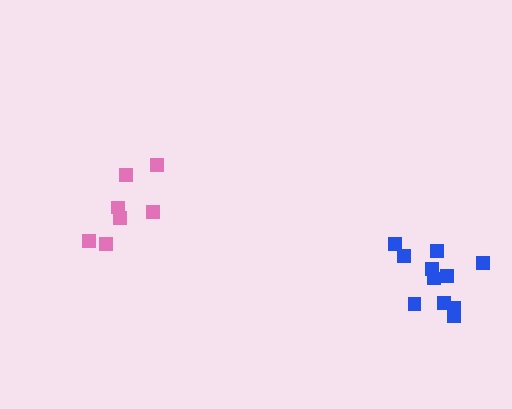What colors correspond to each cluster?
The clusters are colored: pink, blue.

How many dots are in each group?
Group 1: 7 dots, Group 2: 11 dots (18 total).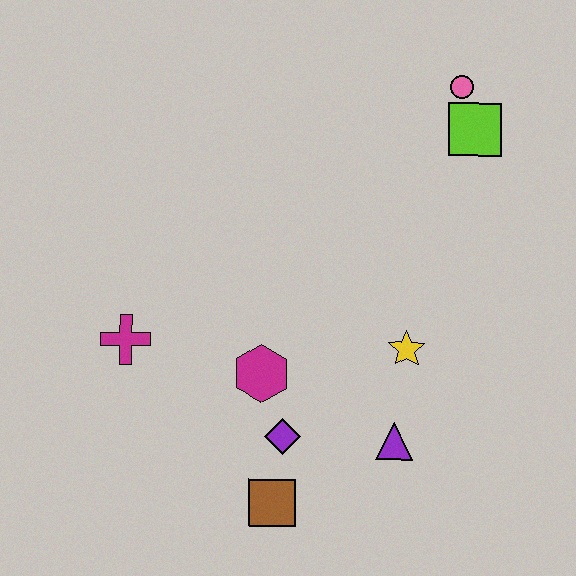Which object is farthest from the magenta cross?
The pink circle is farthest from the magenta cross.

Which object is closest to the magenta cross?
The magenta hexagon is closest to the magenta cross.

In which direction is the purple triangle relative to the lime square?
The purple triangle is below the lime square.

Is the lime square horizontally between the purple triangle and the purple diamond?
No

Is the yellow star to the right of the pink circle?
No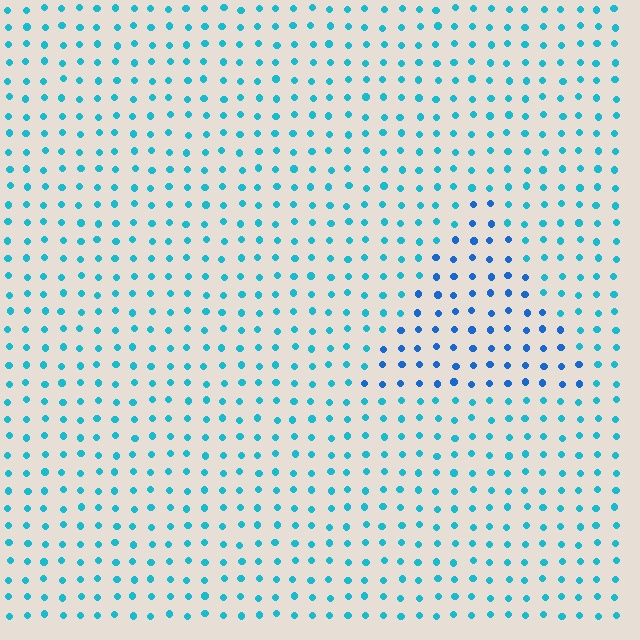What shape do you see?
I see a triangle.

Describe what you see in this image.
The image is filled with small cyan elements in a uniform arrangement. A triangle-shaped region is visible where the elements are tinted to a slightly different hue, forming a subtle color boundary.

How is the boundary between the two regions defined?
The boundary is defined purely by a slight shift in hue (about 28 degrees). Spacing, size, and orientation are identical on both sides.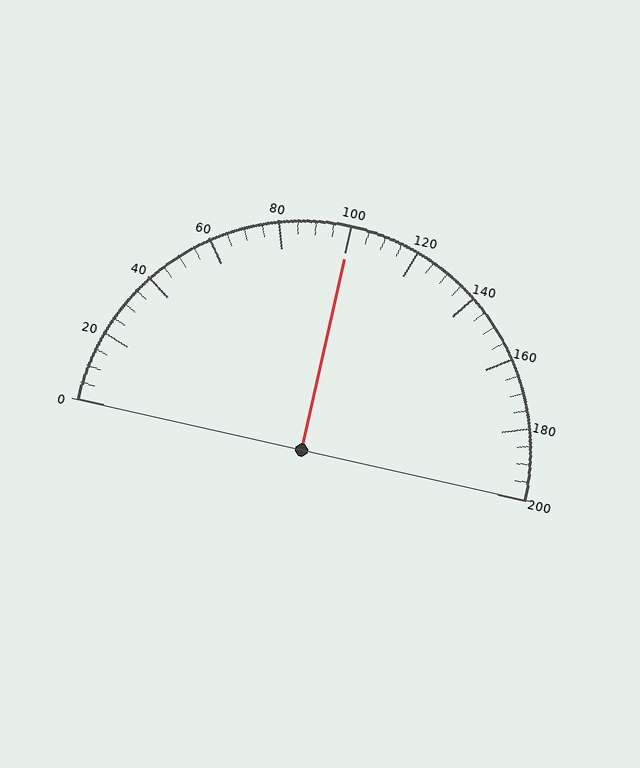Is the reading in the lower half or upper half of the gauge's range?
The reading is in the upper half of the range (0 to 200).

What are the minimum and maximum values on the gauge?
The gauge ranges from 0 to 200.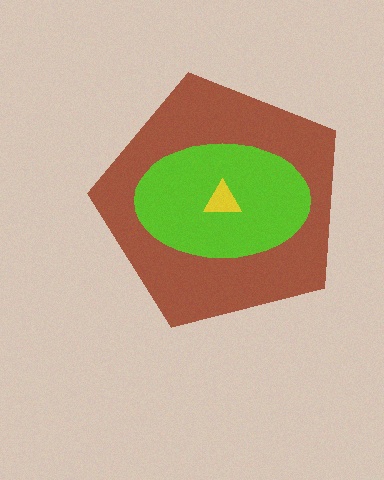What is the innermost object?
The yellow triangle.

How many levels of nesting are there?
3.